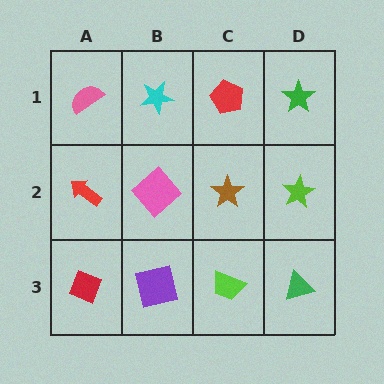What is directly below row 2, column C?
A lime trapezoid.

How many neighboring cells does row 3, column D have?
2.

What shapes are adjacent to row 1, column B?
A pink diamond (row 2, column B), a pink semicircle (row 1, column A), a red pentagon (row 1, column C).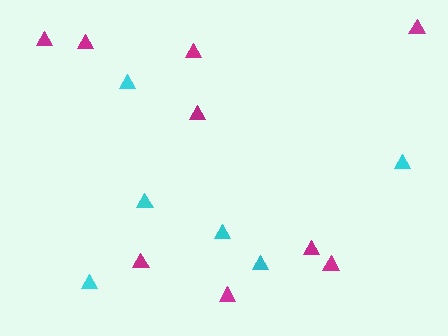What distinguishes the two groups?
There are 2 groups: one group of magenta triangles (9) and one group of cyan triangles (6).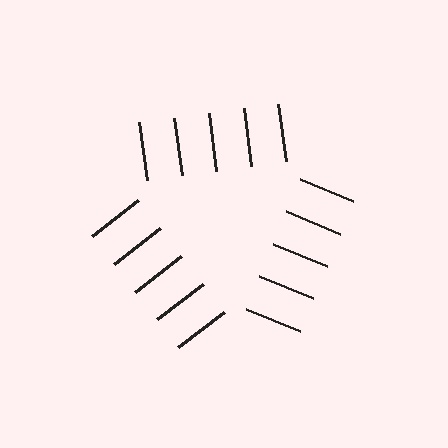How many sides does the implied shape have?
3 sides — the line-ends trace a triangle.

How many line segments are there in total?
15 — 5 along each of the 3 edges.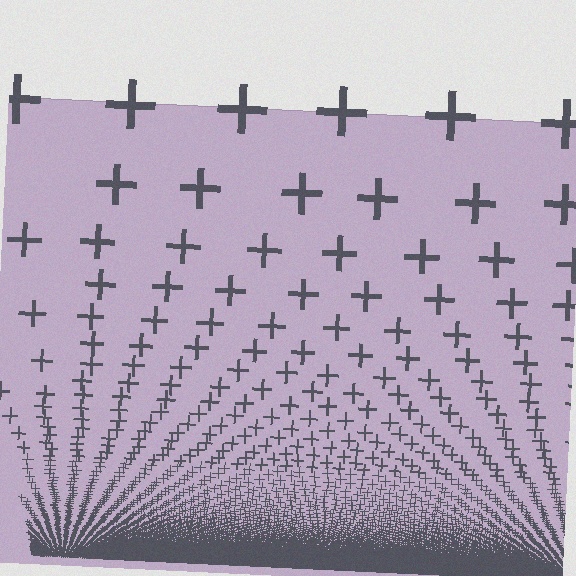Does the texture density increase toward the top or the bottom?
Density increases toward the bottom.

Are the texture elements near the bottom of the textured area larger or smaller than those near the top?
Smaller. The gradient is inverted — elements near the bottom are smaller and denser.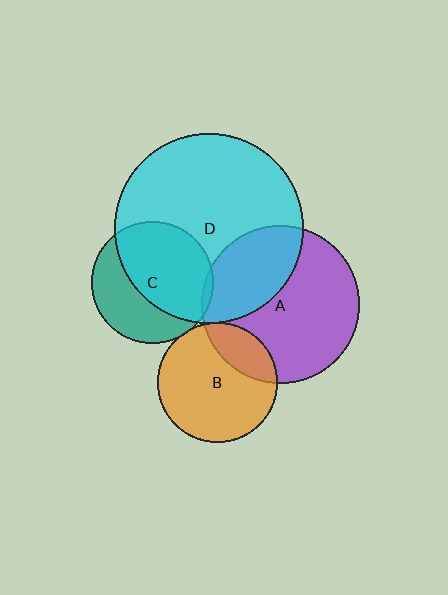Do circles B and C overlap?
Yes.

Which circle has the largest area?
Circle D (cyan).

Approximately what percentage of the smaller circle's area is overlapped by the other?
Approximately 5%.